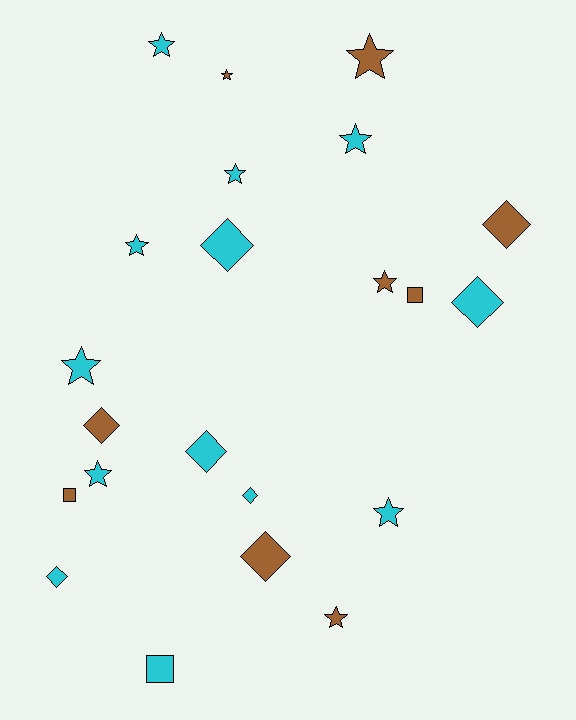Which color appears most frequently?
Cyan, with 13 objects.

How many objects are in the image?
There are 22 objects.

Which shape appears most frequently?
Star, with 11 objects.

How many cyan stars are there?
There are 7 cyan stars.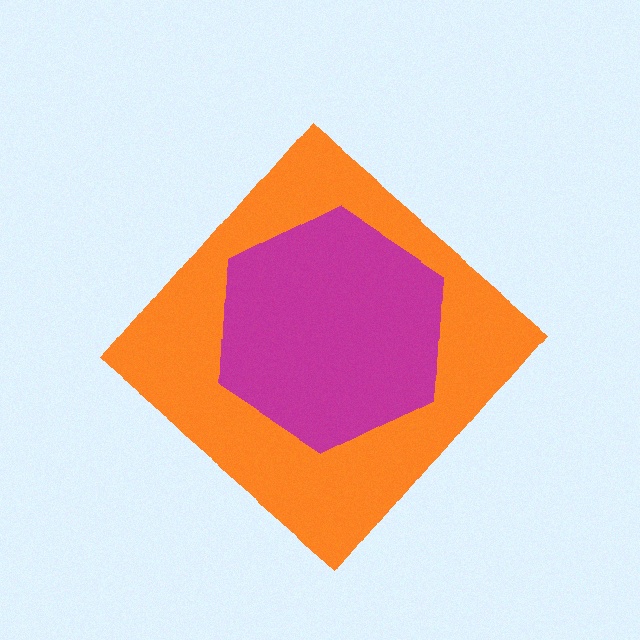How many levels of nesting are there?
2.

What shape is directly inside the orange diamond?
The magenta hexagon.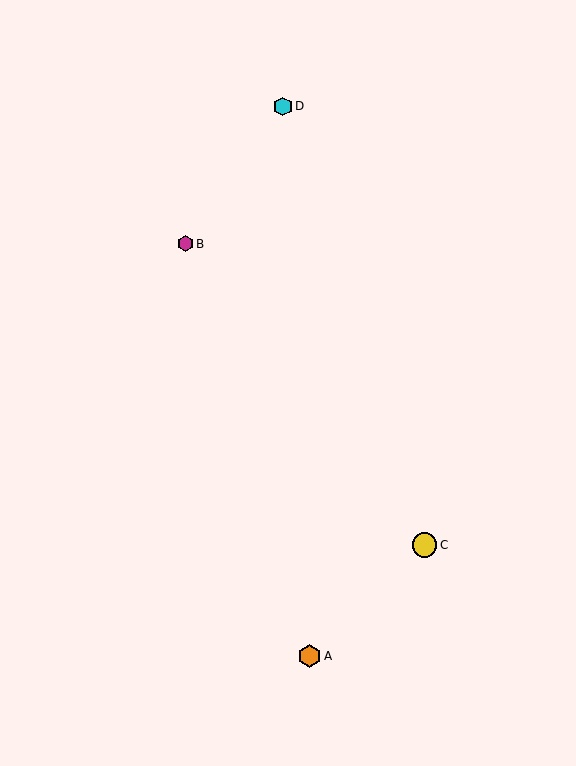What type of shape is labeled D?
Shape D is a cyan hexagon.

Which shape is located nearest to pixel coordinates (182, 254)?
The magenta hexagon (labeled B) at (185, 244) is nearest to that location.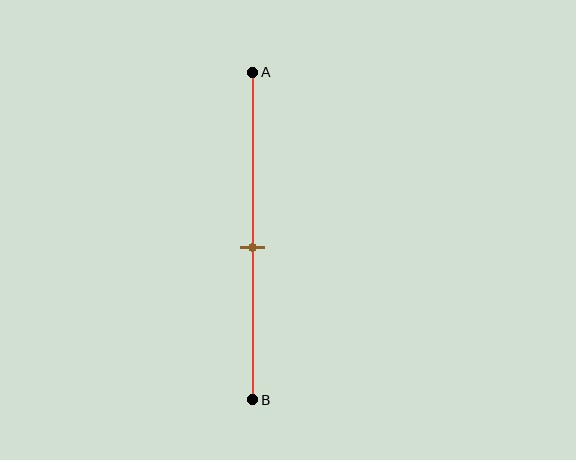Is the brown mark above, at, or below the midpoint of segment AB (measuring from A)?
The brown mark is below the midpoint of segment AB.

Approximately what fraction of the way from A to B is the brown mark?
The brown mark is approximately 55% of the way from A to B.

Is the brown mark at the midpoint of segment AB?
No, the mark is at about 55% from A, not at the 50% midpoint.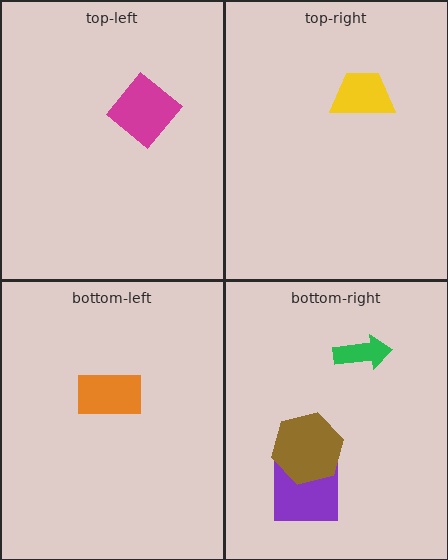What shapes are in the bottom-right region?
The purple square, the green arrow, the brown hexagon.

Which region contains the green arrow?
The bottom-right region.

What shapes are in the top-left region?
The magenta diamond.